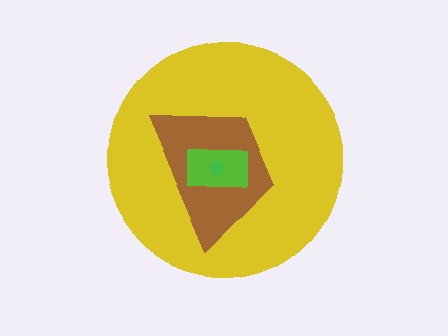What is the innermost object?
The green pentagon.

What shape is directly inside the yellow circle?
The brown trapezoid.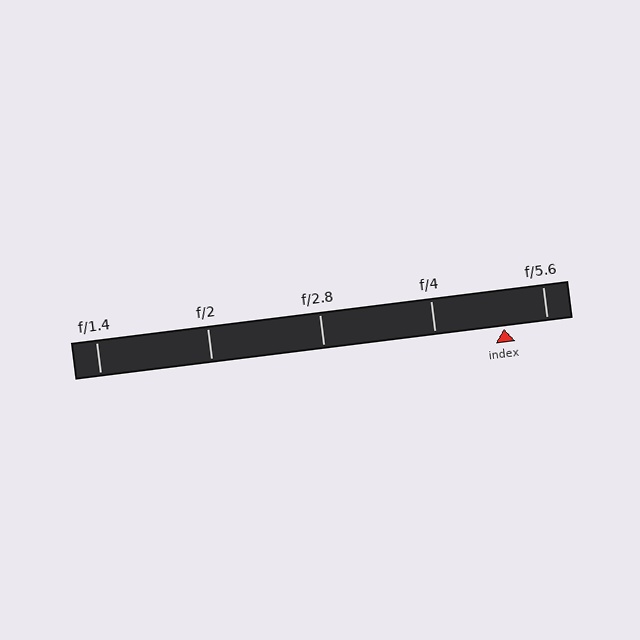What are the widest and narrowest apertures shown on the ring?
The widest aperture shown is f/1.4 and the narrowest is f/5.6.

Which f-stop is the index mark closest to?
The index mark is closest to f/5.6.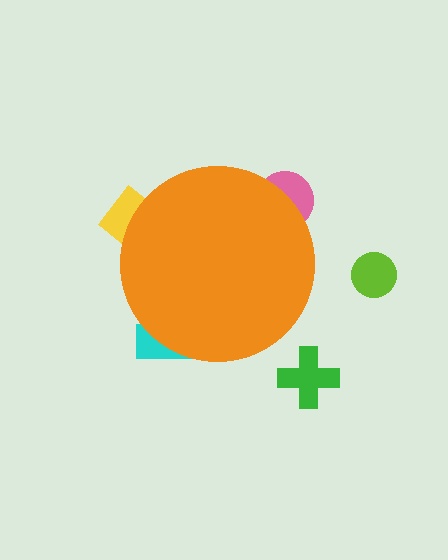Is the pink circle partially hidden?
Yes, the pink circle is partially hidden behind the orange circle.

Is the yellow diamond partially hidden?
Yes, the yellow diamond is partially hidden behind the orange circle.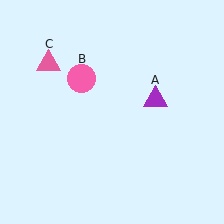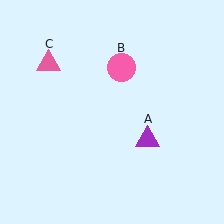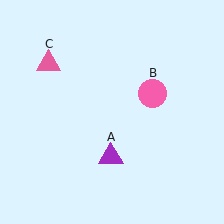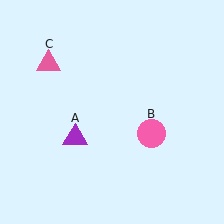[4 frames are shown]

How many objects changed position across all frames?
2 objects changed position: purple triangle (object A), pink circle (object B).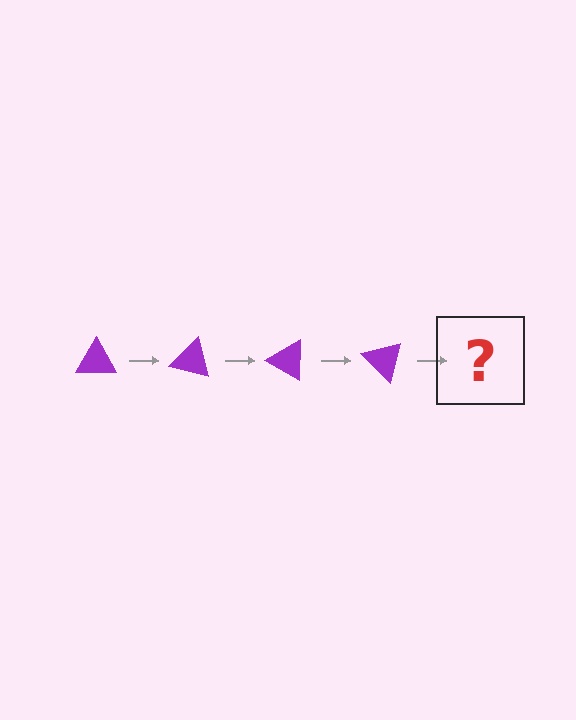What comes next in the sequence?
The next element should be a purple triangle rotated 60 degrees.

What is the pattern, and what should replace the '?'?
The pattern is that the triangle rotates 15 degrees each step. The '?' should be a purple triangle rotated 60 degrees.